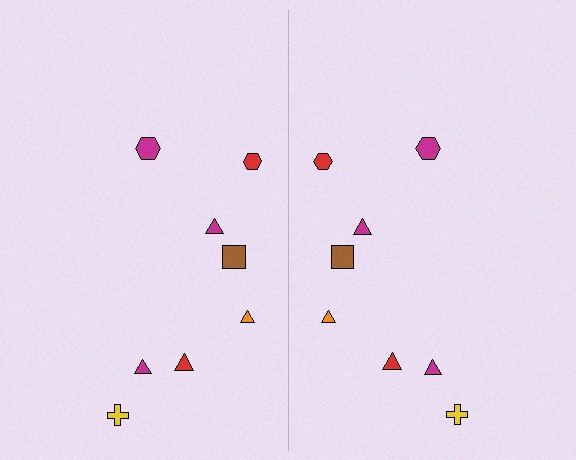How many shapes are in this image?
There are 16 shapes in this image.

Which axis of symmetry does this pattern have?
The pattern has a vertical axis of symmetry running through the center of the image.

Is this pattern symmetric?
Yes, this pattern has bilateral (reflection) symmetry.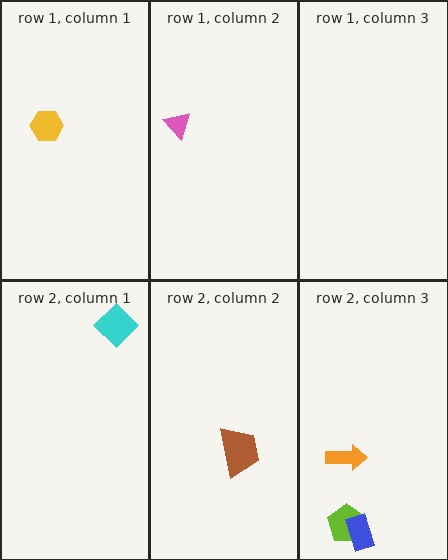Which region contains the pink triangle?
The row 1, column 2 region.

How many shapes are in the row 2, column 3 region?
3.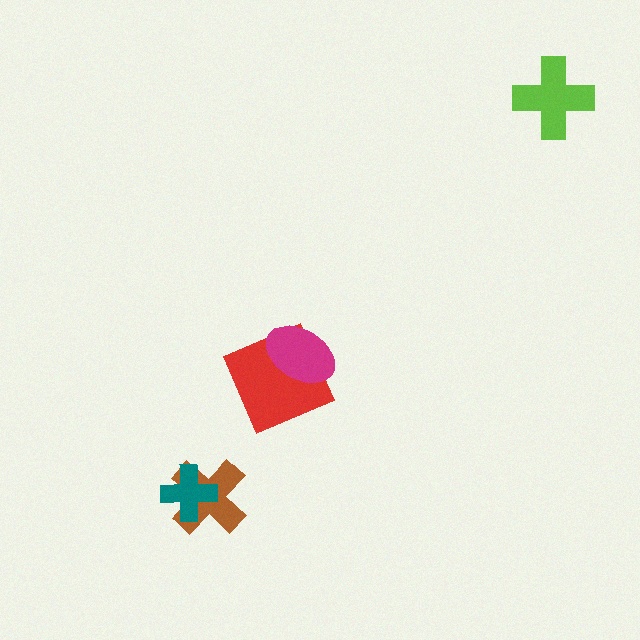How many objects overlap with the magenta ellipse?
1 object overlaps with the magenta ellipse.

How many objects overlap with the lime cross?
0 objects overlap with the lime cross.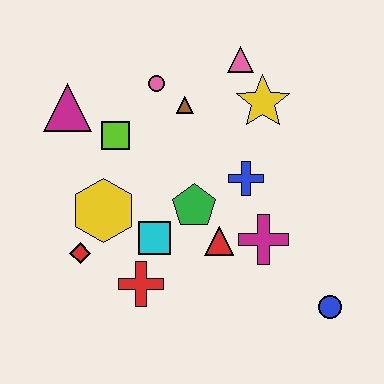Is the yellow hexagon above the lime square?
No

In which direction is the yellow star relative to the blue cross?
The yellow star is above the blue cross.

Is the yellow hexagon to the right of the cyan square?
No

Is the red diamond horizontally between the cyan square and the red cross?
No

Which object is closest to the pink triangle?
The yellow star is closest to the pink triangle.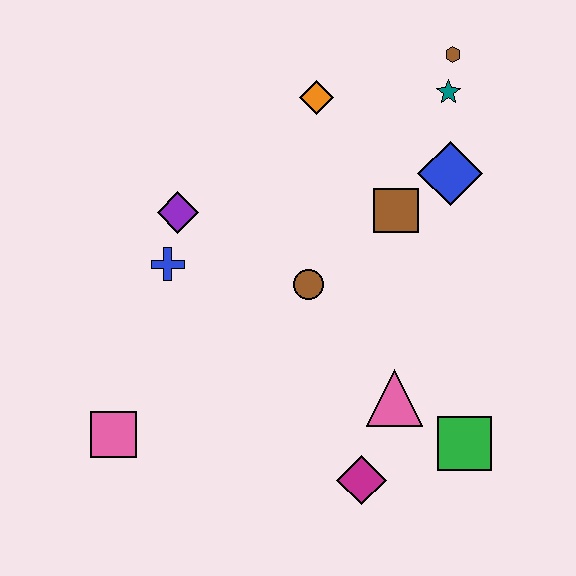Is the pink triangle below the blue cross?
Yes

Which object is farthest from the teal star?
The pink square is farthest from the teal star.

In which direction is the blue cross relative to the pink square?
The blue cross is above the pink square.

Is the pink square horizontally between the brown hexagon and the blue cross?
No